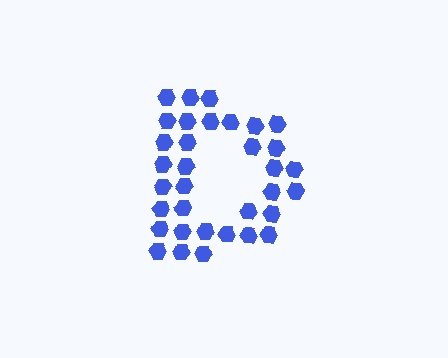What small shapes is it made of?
It is made of small hexagons.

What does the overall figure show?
The overall figure shows the letter D.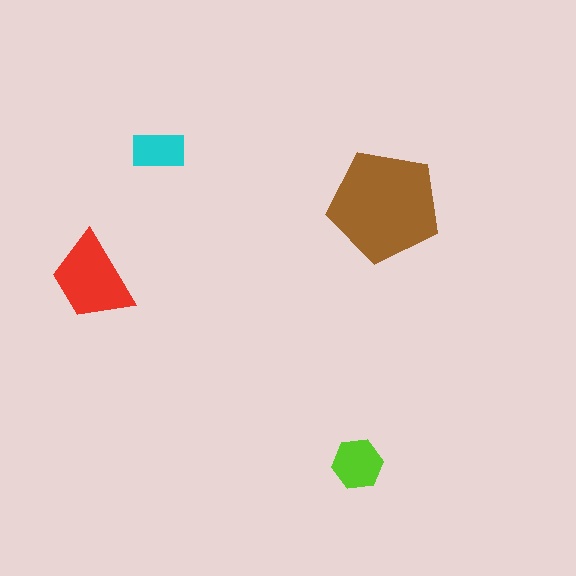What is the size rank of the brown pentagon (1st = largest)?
1st.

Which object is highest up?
The cyan rectangle is topmost.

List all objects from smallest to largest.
The cyan rectangle, the lime hexagon, the red trapezoid, the brown pentagon.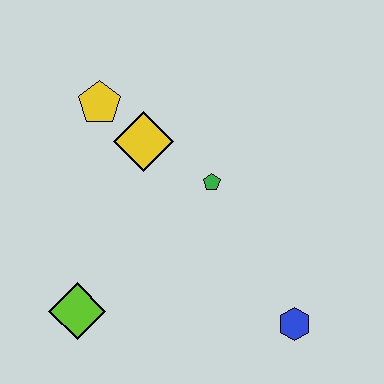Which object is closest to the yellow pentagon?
The yellow diamond is closest to the yellow pentagon.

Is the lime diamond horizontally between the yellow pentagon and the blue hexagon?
No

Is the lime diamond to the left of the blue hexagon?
Yes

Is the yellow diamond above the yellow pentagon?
No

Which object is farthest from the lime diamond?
The blue hexagon is farthest from the lime diamond.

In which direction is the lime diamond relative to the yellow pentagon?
The lime diamond is below the yellow pentagon.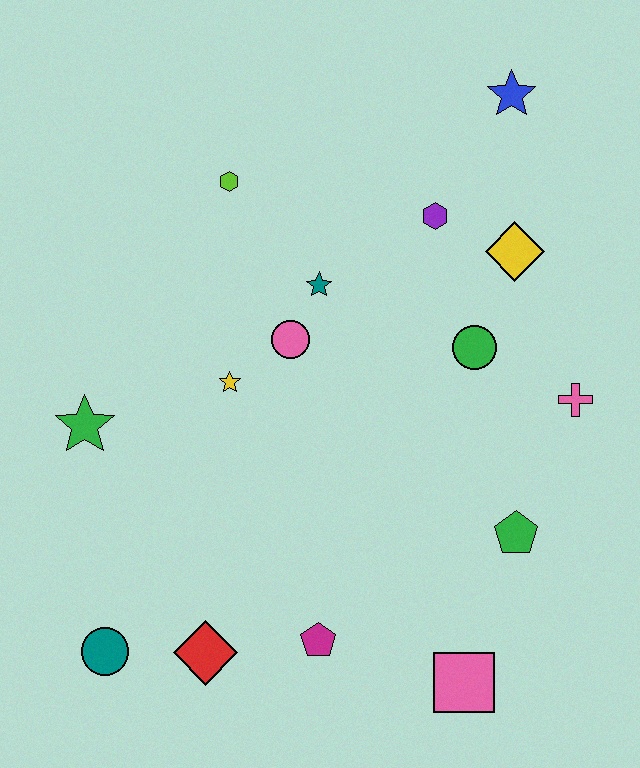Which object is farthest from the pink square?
The blue star is farthest from the pink square.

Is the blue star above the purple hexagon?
Yes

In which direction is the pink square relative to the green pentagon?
The pink square is below the green pentagon.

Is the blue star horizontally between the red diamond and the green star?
No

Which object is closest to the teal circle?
The red diamond is closest to the teal circle.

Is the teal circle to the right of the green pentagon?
No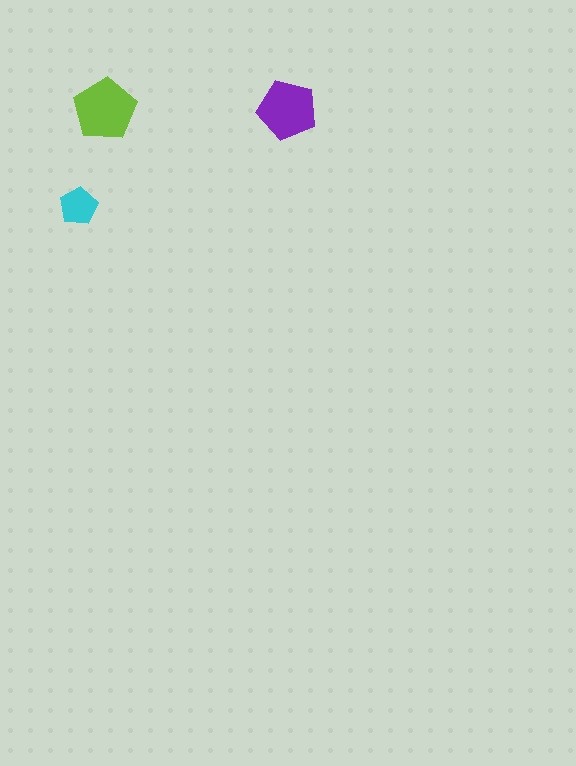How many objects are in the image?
There are 3 objects in the image.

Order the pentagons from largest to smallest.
the lime one, the purple one, the cyan one.